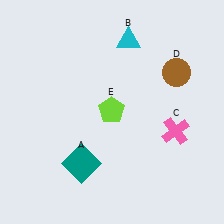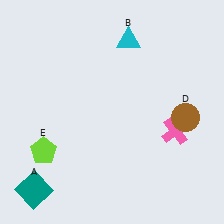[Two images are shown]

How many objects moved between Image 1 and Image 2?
3 objects moved between the two images.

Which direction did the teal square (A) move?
The teal square (A) moved left.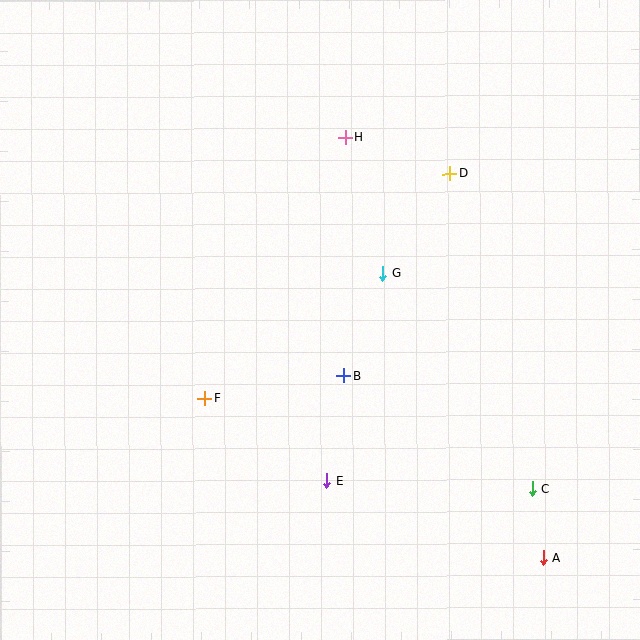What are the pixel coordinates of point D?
Point D is at (450, 174).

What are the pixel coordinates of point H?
Point H is at (346, 137).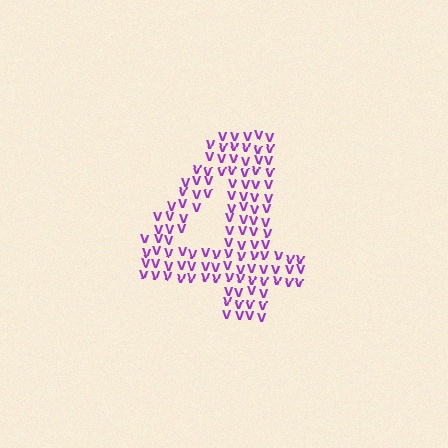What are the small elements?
The small elements are letter V's.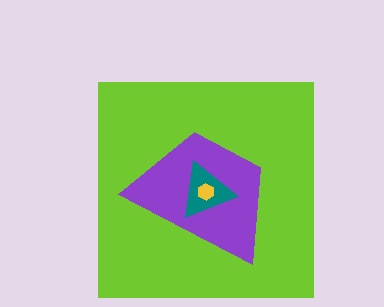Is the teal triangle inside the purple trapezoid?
Yes.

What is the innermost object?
The yellow hexagon.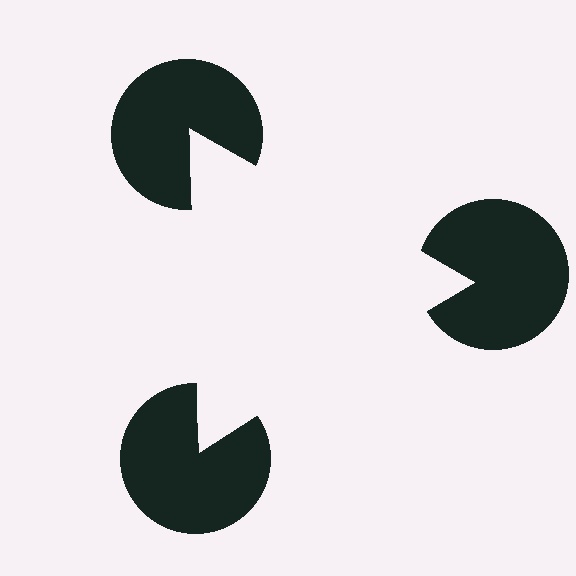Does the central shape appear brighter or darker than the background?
It typically appears slightly brighter than the background, even though no actual brightness change is drawn.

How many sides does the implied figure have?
3 sides.